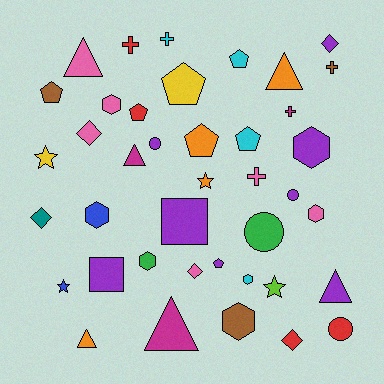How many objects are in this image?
There are 40 objects.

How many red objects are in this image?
There are 4 red objects.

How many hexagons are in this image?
There are 7 hexagons.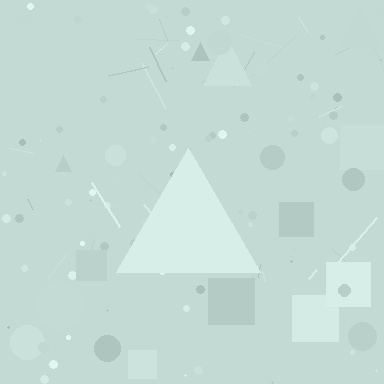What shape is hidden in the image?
A triangle is hidden in the image.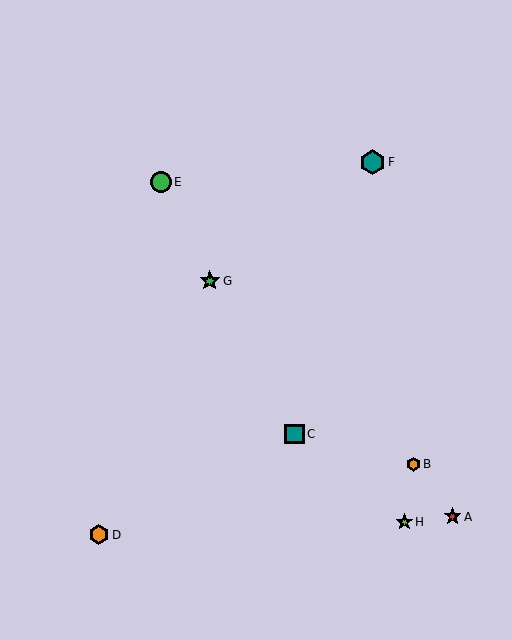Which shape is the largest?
The teal hexagon (labeled F) is the largest.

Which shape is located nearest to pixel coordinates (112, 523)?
The orange hexagon (labeled D) at (99, 535) is nearest to that location.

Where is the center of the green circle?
The center of the green circle is at (161, 182).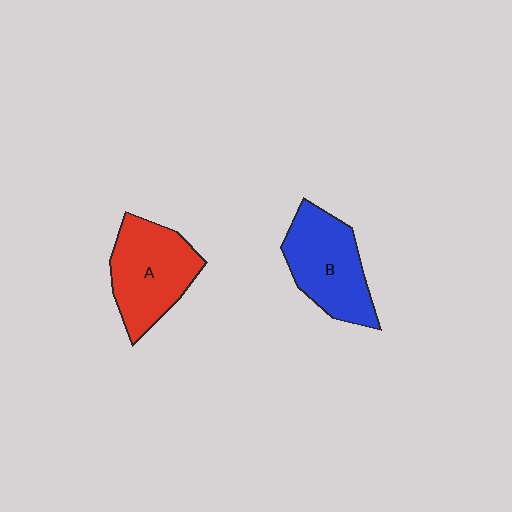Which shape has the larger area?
Shape A (red).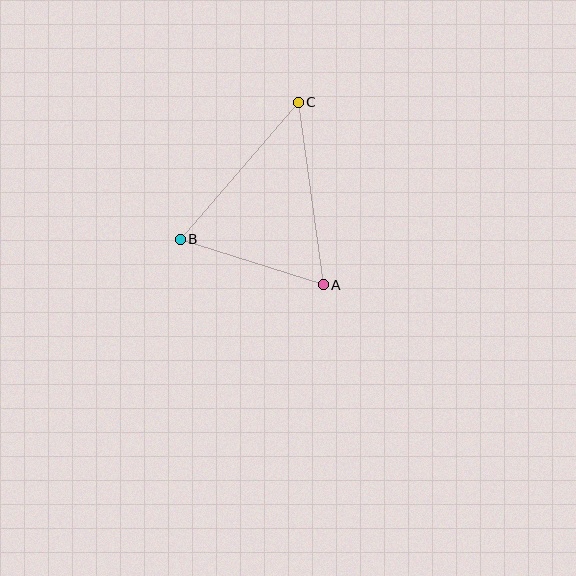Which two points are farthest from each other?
Points A and C are farthest from each other.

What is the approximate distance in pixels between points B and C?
The distance between B and C is approximately 181 pixels.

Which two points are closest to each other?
Points A and B are closest to each other.